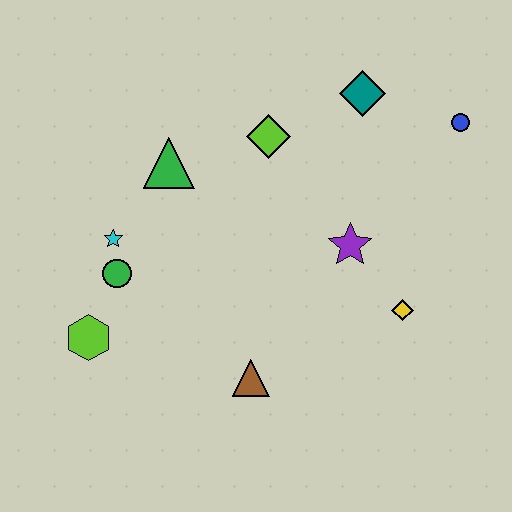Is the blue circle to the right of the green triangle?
Yes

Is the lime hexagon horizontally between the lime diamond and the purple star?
No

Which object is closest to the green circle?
The cyan star is closest to the green circle.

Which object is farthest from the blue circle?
The lime hexagon is farthest from the blue circle.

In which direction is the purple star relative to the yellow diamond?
The purple star is above the yellow diamond.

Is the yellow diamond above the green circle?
No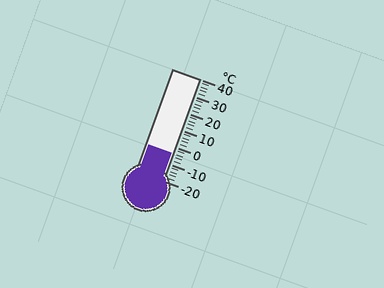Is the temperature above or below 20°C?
The temperature is below 20°C.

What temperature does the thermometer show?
The thermometer shows approximately -4°C.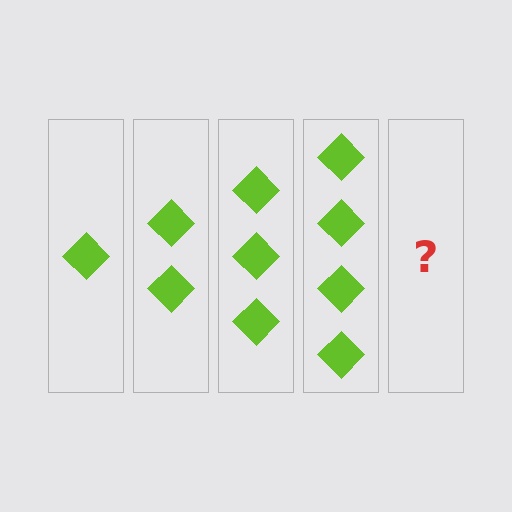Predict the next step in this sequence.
The next step is 5 diamonds.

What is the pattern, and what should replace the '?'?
The pattern is that each step adds one more diamond. The '?' should be 5 diamonds.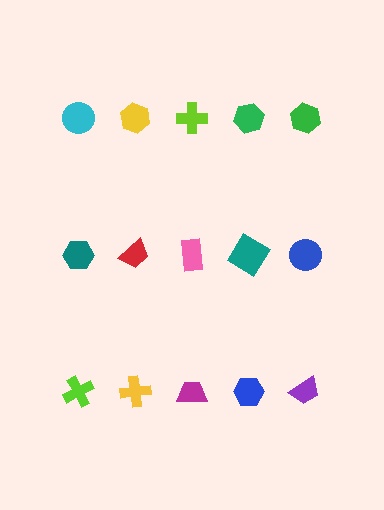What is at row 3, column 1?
A lime cross.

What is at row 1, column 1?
A cyan circle.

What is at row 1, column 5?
A green hexagon.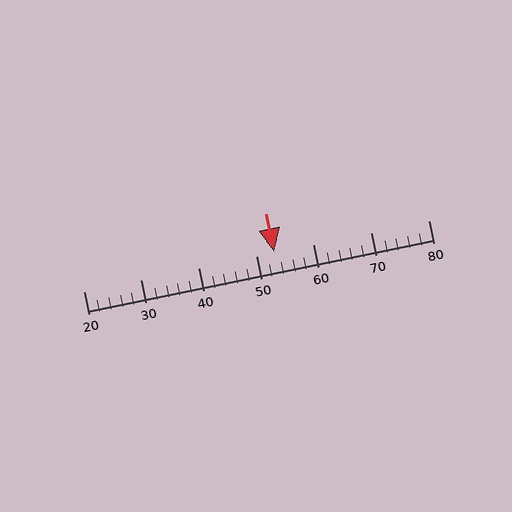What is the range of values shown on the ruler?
The ruler shows values from 20 to 80.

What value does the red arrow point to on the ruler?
The red arrow points to approximately 53.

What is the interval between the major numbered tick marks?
The major tick marks are spaced 10 units apart.